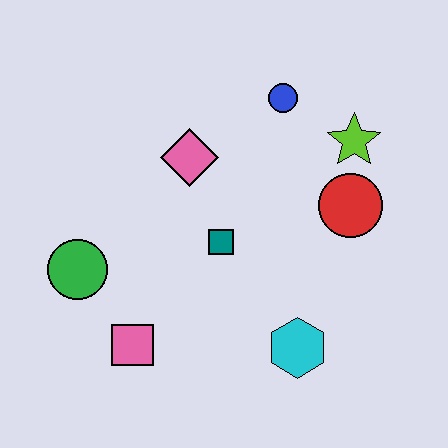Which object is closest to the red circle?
The lime star is closest to the red circle.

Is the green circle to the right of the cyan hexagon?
No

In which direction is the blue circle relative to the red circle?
The blue circle is above the red circle.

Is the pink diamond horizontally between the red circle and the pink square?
Yes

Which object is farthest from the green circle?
The lime star is farthest from the green circle.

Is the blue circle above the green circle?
Yes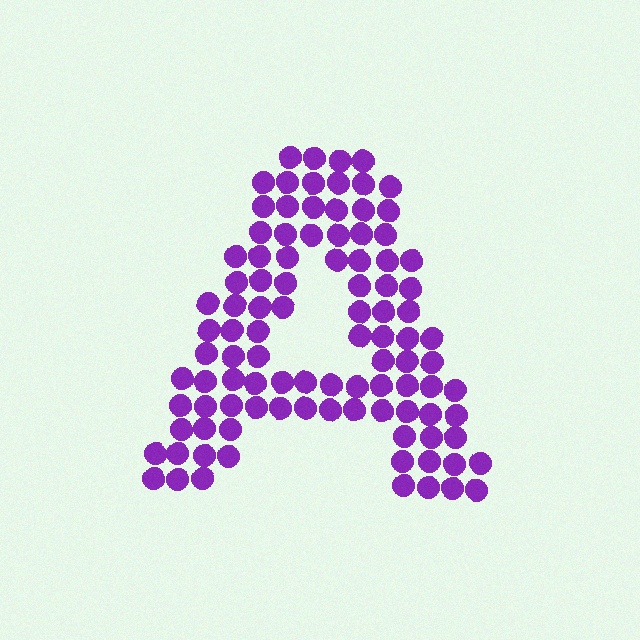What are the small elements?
The small elements are circles.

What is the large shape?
The large shape is the letter A.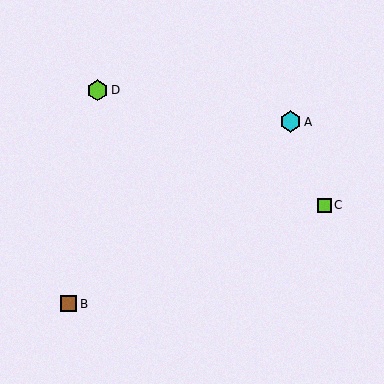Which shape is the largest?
The cyan hexagon (labeled A) is the largest.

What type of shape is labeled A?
Shape A is a cyan hexagon.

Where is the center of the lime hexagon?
The center of the lime hexagon is at (98, 90).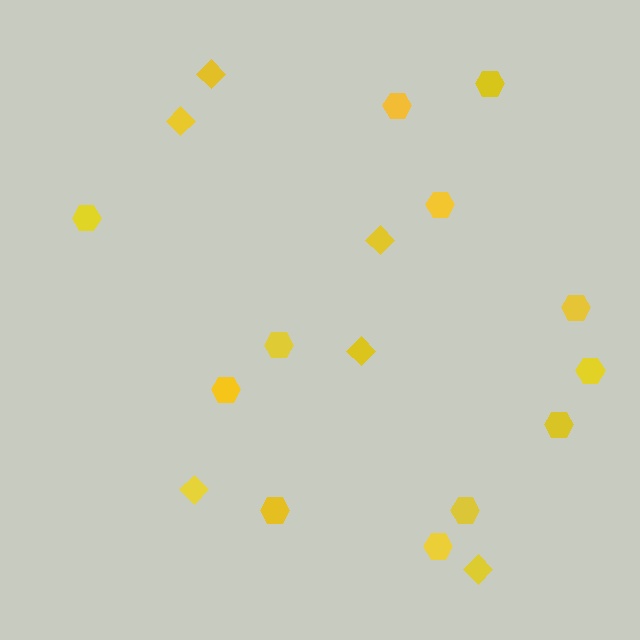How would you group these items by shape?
There are 2 groups: one group of diamonds (6) and one group of hexagons (12).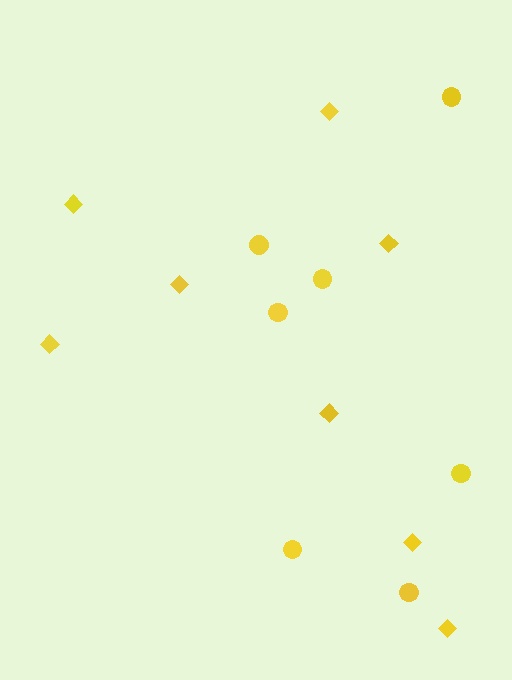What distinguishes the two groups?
There are 2 groups: one group of circles (7) and one group of diamonds (8).